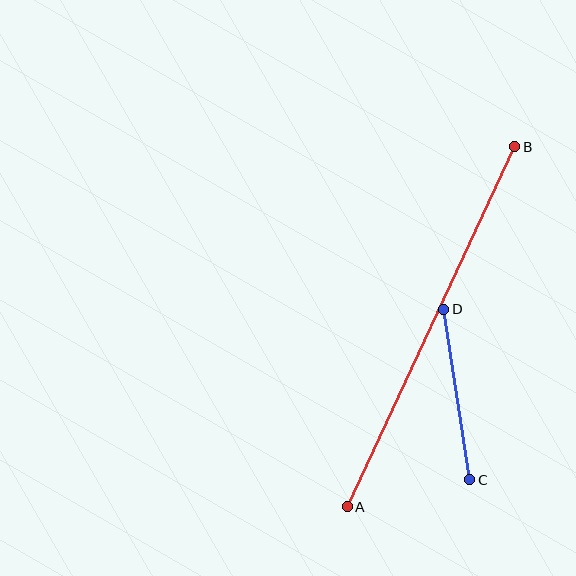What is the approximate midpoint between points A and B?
The midpoint is at approximately (431, 327) pixels.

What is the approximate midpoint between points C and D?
The midpoint is at approximately (457, 394) pixels.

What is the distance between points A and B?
The distance is approximately 397 pixels.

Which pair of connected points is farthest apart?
Points A and B are farthest apart.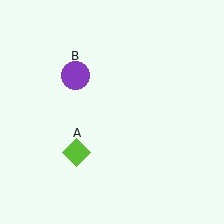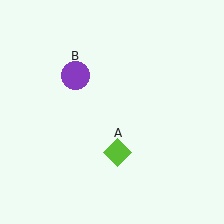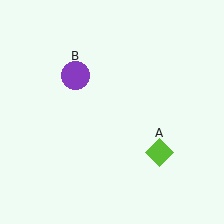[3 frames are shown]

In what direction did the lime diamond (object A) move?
The lime diamond (object A) moved right.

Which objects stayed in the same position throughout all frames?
Purple circle (object B) remained stationary.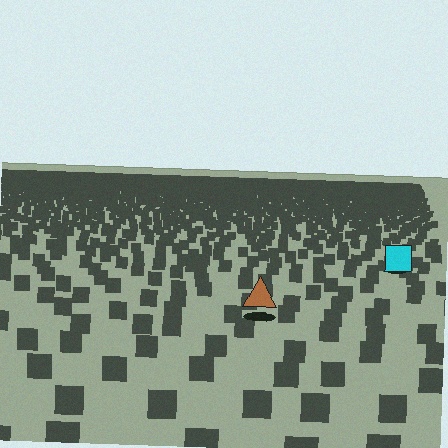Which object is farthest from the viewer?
The cyan square is farthest from the viewer. It appears smaller and the ground texture around it is denser.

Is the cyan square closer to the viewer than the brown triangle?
No. The brown triangle is closer — you can tell from the texture gradient: the ground texture is coarser near it.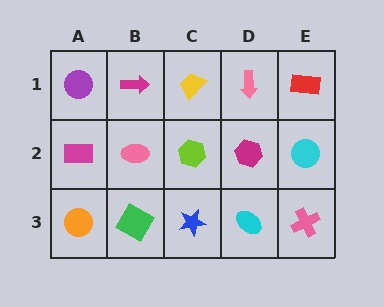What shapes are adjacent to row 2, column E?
A red rectangle (row 1, column E), a pink cross (row 3, column E), a magenta hexagon (row 2, column D).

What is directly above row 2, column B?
A magenta arrow.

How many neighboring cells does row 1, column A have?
2.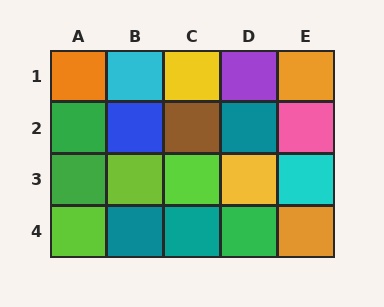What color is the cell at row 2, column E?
Pink.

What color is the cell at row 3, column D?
Yellow.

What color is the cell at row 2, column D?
Teal.